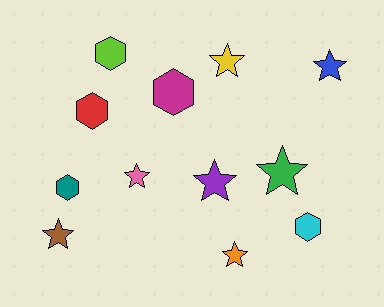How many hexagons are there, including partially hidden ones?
There are 5 hexagons.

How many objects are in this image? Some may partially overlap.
There are 12 objects.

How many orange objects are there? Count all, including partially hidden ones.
There is 1 orange object.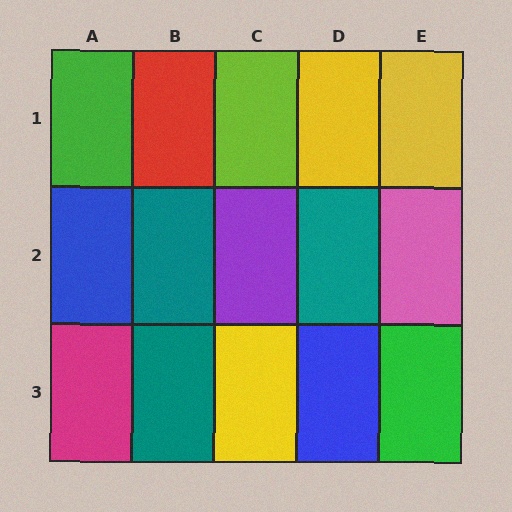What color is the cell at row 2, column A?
Blue.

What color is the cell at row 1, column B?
Red.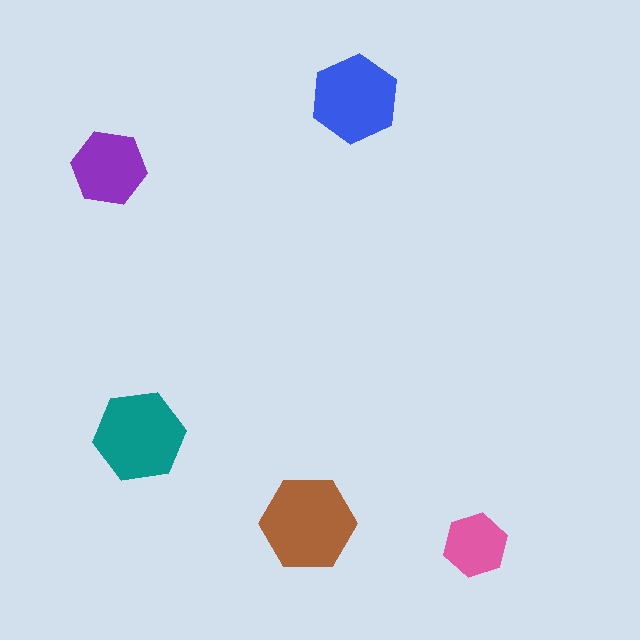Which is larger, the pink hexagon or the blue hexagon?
The blue one.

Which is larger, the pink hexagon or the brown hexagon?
The brown one.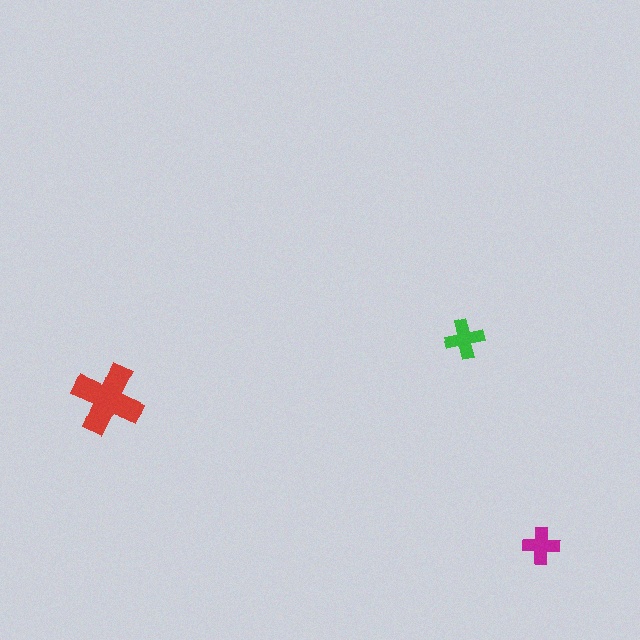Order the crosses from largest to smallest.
the red one, the green one, the magenta one.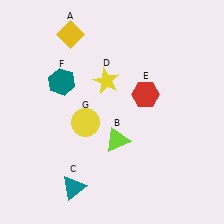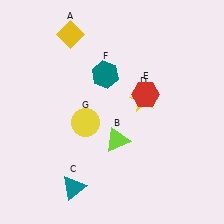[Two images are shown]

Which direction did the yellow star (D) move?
The yellow star (D) moved right.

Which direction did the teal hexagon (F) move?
The teal hexagon (F) moved right.